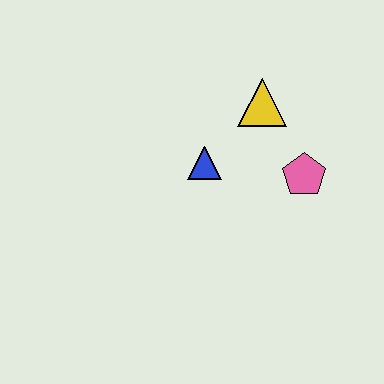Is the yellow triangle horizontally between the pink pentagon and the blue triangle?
Yes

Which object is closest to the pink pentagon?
The yellow triangle is closest to the pink pentagon.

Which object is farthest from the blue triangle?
The pink pentagon is farthest from the blue triangle.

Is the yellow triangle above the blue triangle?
Yes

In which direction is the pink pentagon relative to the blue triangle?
The pink pentagon is to the right of the blue triangle.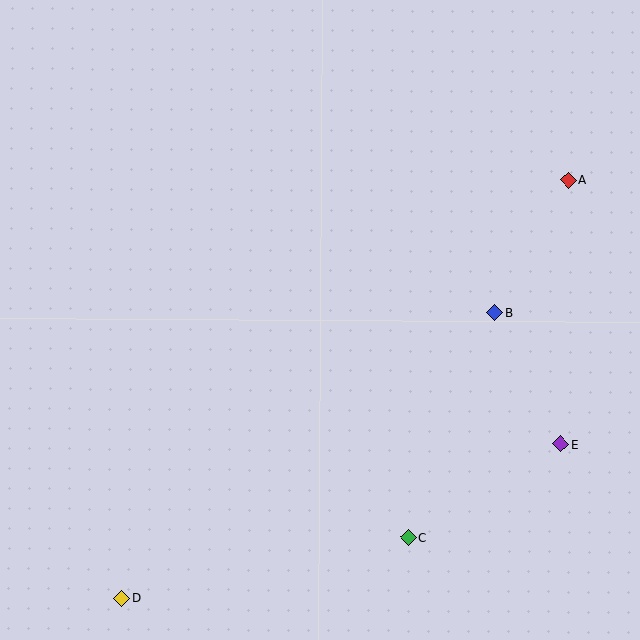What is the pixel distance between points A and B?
The distance between A and B is 152 pixels.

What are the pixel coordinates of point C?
Point C is at (408, 537).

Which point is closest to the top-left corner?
Point B is closest to the top-left corner.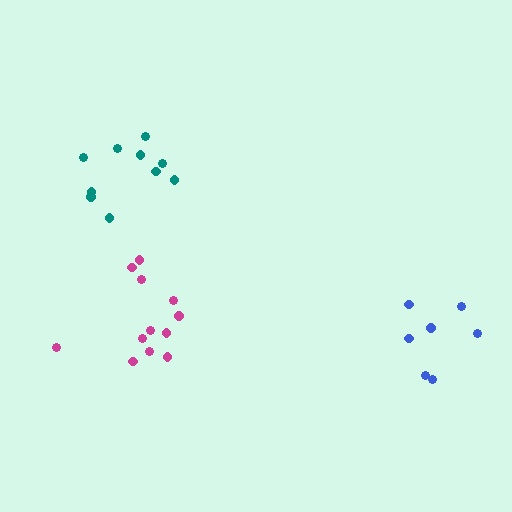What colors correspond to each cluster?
The clusters are colored: teal, magenta, blue.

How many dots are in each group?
Group 1: 10 dots, Group 2: 12 dots, Group 3: 7 dots (29 total).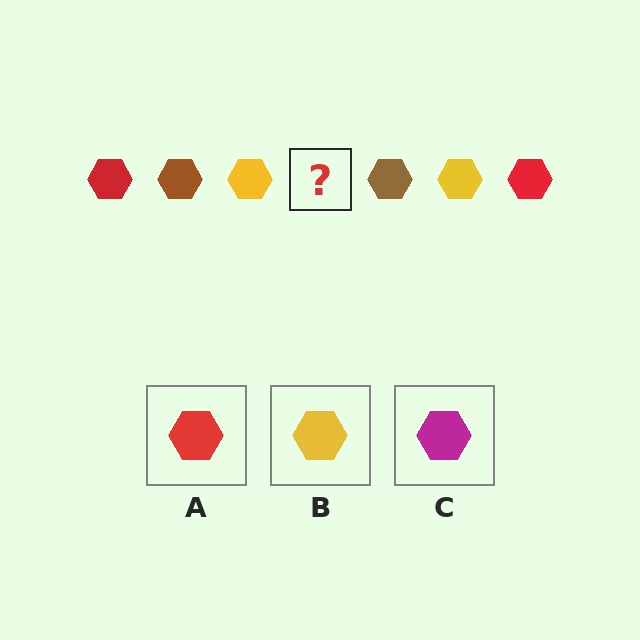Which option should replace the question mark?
Option A.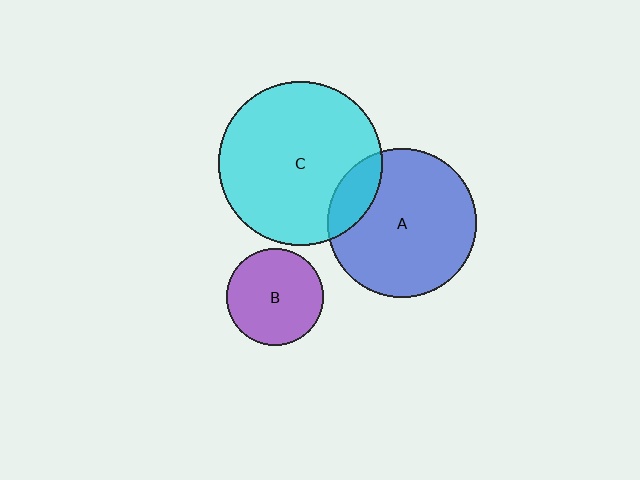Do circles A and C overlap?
Yes.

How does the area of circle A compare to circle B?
Approximately 2.4 times.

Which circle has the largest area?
Circle C (cyan).